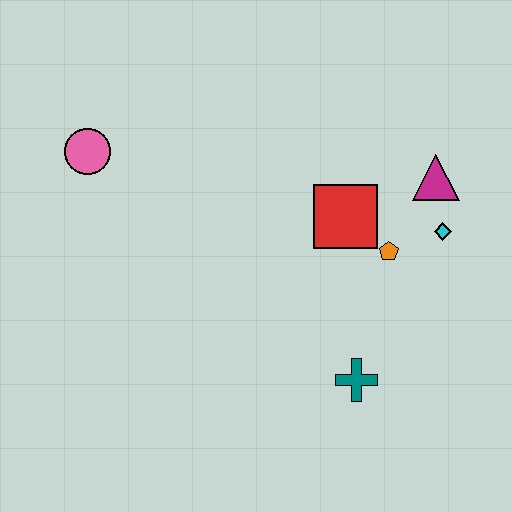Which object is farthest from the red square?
The pink circle is farthest from the red square.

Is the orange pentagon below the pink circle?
Yes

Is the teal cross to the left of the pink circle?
No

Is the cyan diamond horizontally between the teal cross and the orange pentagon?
No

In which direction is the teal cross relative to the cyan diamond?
The teal cross is below the cyan diamond.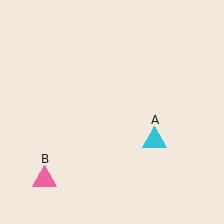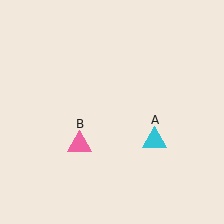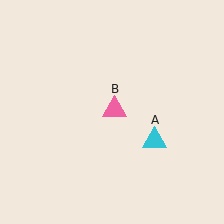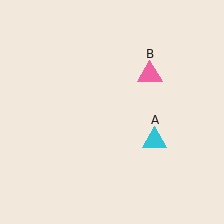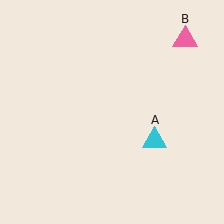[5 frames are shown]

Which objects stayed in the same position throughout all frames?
Cyan triangle (object A) remained stationary.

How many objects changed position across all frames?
1 object changed position: pink triangle (object B).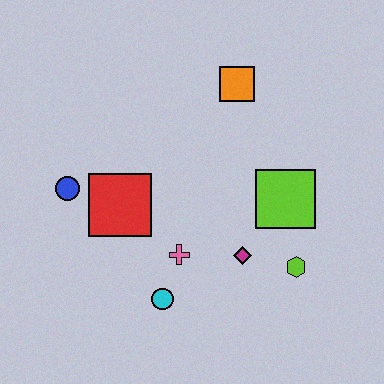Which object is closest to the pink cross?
The cyan circle is closest to the pink cross.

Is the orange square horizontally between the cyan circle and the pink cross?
No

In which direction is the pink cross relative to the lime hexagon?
The pink cross is to the left of the lime hexagon.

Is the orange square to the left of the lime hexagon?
Yes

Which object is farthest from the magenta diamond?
The blue circle is farthest from the magenta diamond.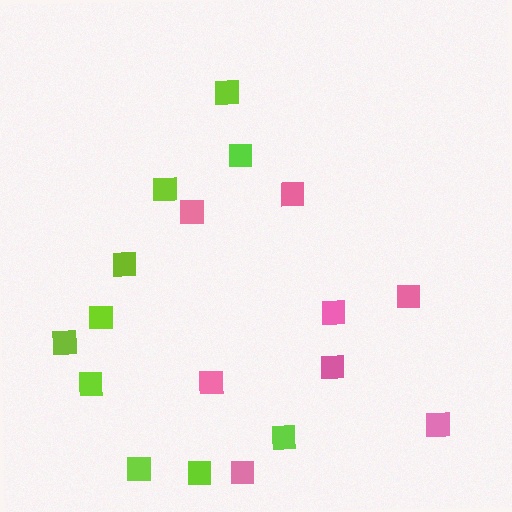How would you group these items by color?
There are 2 groups: one group of pink squares (8) and one group of lime squares (10).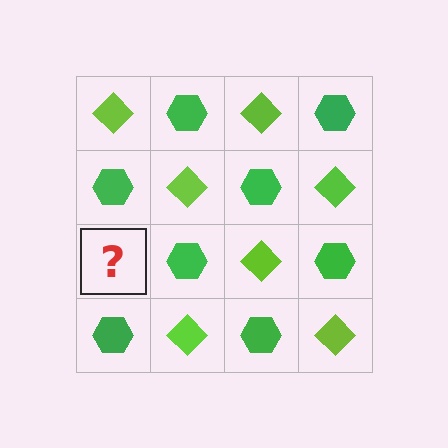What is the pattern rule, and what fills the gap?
The rule is that it alternates lime diamond and green hexagon in a checkerboard pattern. The gap should be filled with a lime diamond.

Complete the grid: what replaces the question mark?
The question mark should be replaced with a lime diamond.